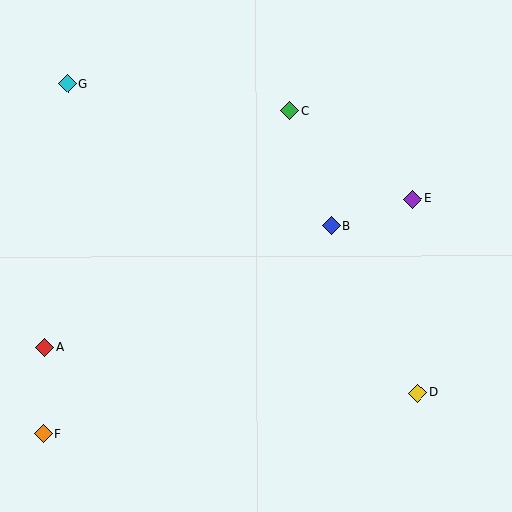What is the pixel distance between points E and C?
The distance between E and C is 152 pixels.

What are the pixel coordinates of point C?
Point C is at (289, 110).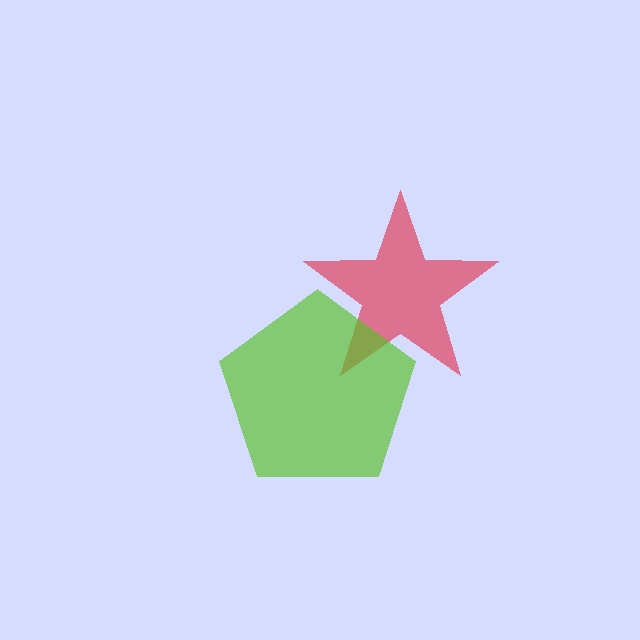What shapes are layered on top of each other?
The layered shapes are: a red star, a lime pentagon.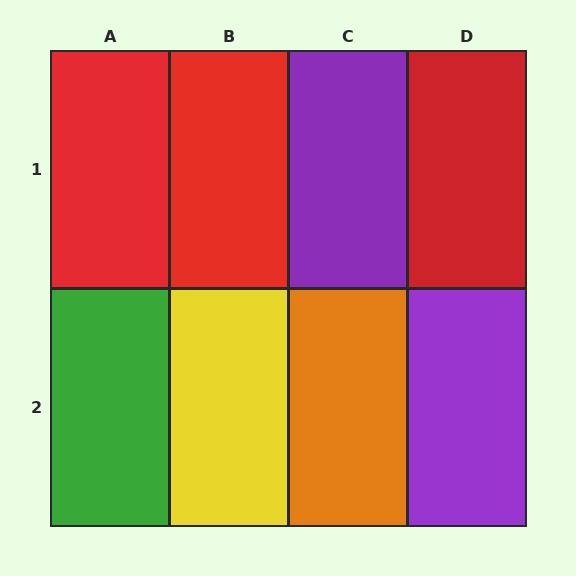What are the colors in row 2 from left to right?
Green, yellow, orange, purple.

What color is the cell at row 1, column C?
Purple.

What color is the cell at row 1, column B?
Red.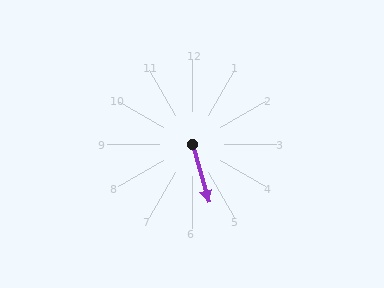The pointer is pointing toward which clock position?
Roughly 5 o'clock.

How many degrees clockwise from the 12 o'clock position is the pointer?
Approximately 164 degrees.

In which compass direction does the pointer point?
South.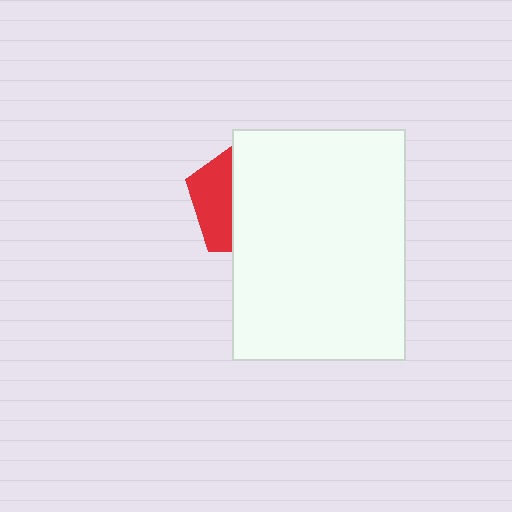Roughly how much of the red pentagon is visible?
A small part of it is visible (roughly 33%).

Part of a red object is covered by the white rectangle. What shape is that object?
It is a pentagon.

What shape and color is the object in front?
The object in front is a white rectangle.